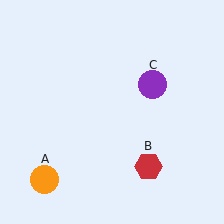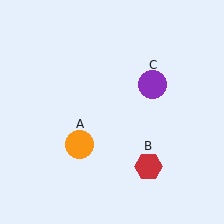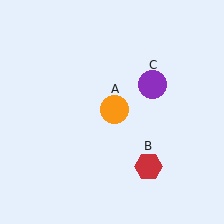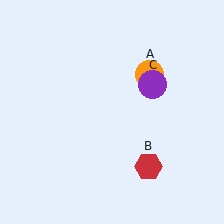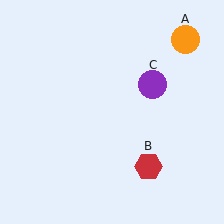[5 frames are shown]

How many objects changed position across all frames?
1 object changed position: orange circle (object A).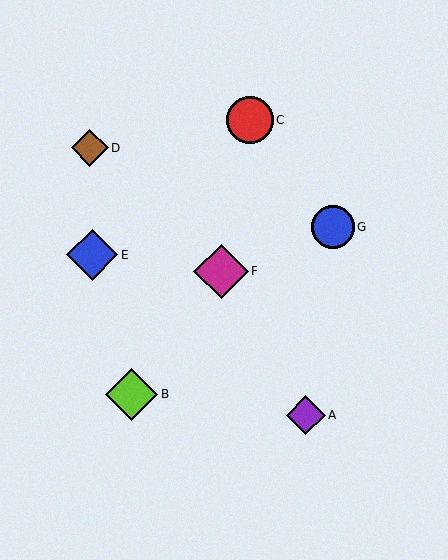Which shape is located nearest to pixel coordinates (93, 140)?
The brown diamond (labeled D) at (90, 148) is nearest to that location.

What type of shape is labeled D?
Shape D is a brown diamond.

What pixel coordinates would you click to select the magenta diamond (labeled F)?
Click at (221, 271) to select the magenta diamond F.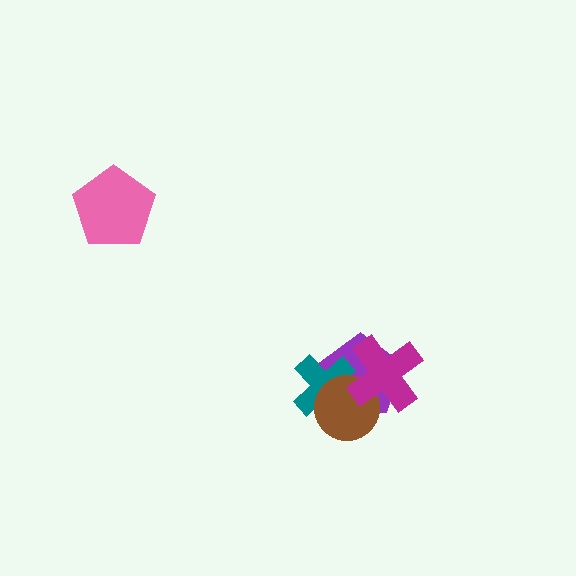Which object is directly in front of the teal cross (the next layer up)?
The brown circle is directly in front of the teal cross.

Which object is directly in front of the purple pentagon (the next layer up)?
The teal cross is directly in front of the purple pentagon.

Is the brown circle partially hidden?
Yes, it is partially covered by another shape.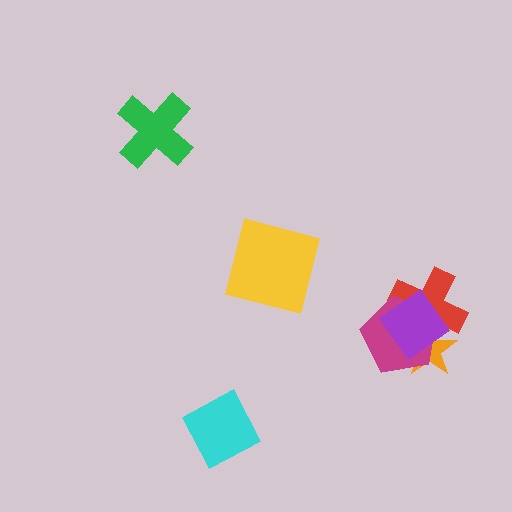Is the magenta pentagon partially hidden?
Yes, it is partially covered by another shape.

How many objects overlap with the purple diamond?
3 objects overlap with the purple diamond.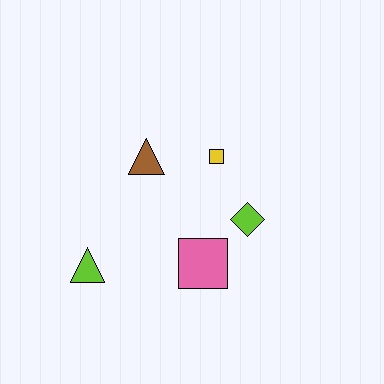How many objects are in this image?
There are 5 objects.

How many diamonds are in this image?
There is 1 diamond.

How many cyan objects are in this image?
There are no cyan objects.